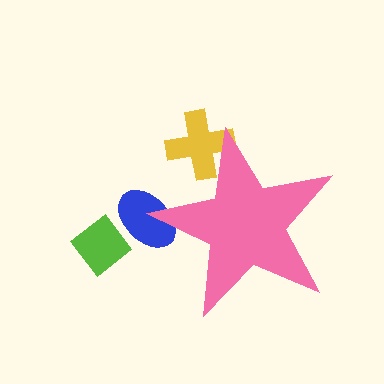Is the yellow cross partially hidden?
Yes, the yellow cross is partially hidden behind the pink star.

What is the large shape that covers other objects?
A pink star.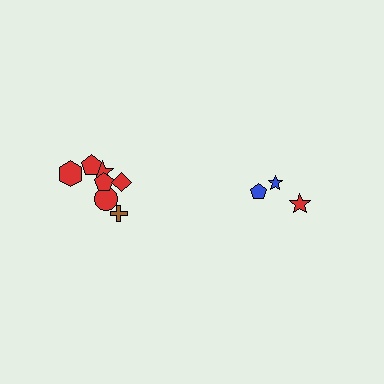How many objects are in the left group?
There are 7 objects.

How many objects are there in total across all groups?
There are 10 objects.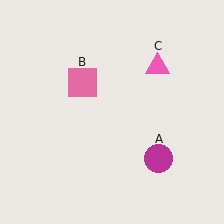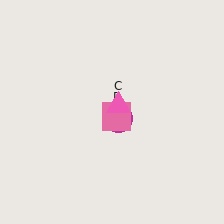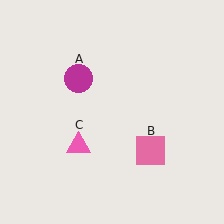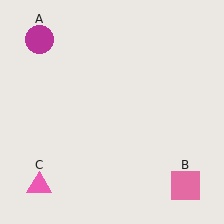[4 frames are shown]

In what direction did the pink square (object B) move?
The pink square (object B) moved down and to the right.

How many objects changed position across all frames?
3 objects changed position: magenta circle (object A), pink square (object B), pink triangle (object C).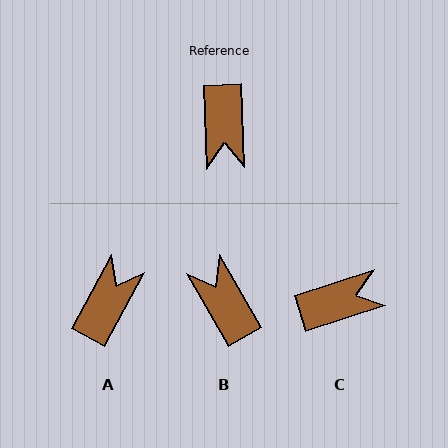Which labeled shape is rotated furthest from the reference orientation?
B, about 152 degrees away.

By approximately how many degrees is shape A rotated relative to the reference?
Approximately 149 degrees counter-clockwise.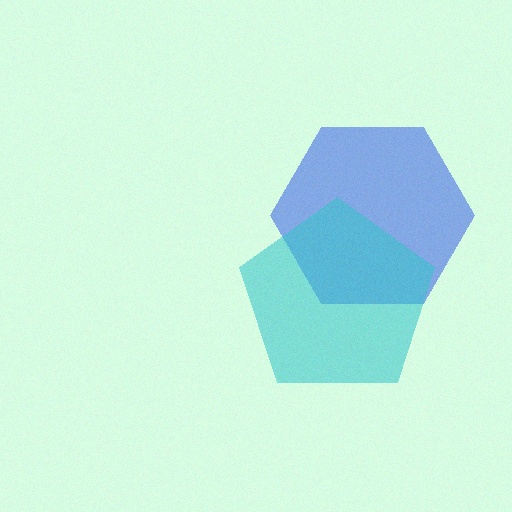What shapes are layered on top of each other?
The layered shapes are: a blue hexagon, a cyan pentagon.